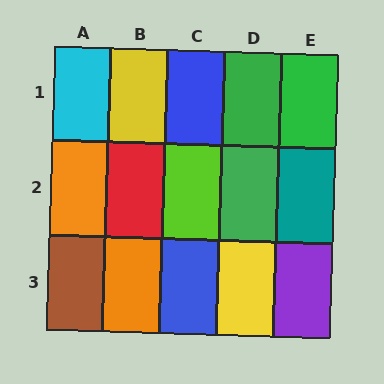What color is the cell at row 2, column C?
Lime.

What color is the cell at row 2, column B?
Red.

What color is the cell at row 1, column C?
Blue.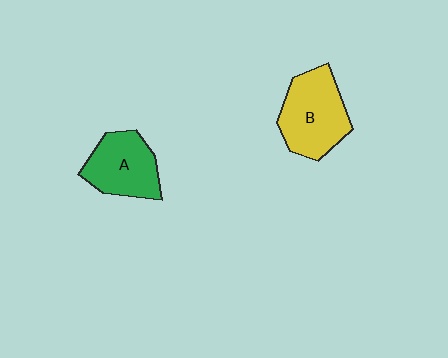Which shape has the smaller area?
Shape A (green).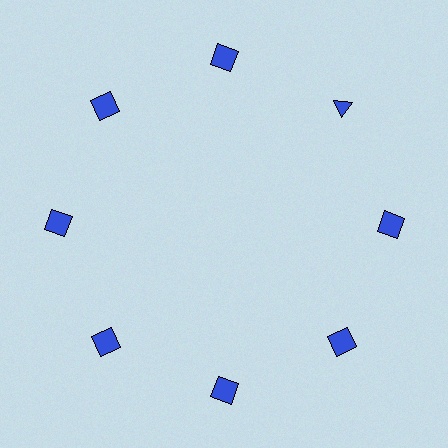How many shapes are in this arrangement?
There are 8 shapes arranged in a ring pattern.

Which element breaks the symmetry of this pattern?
The blue triangle at roughly the 2 o'clock position breaks the symmetry. All other shapes are blue squares.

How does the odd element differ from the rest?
It has a different shape: triangle instead of square.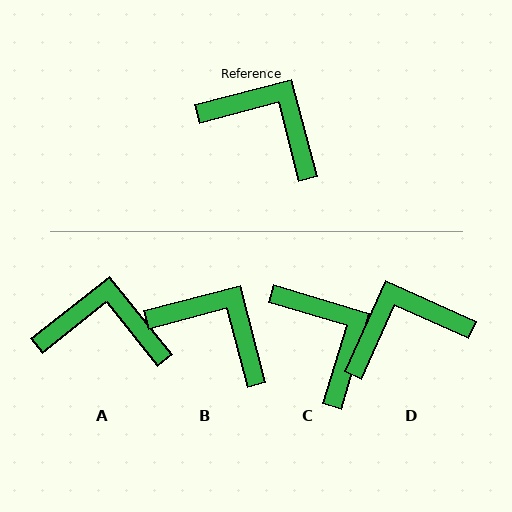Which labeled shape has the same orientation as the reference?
B.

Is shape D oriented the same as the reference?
No, it is off by about 51 degrees.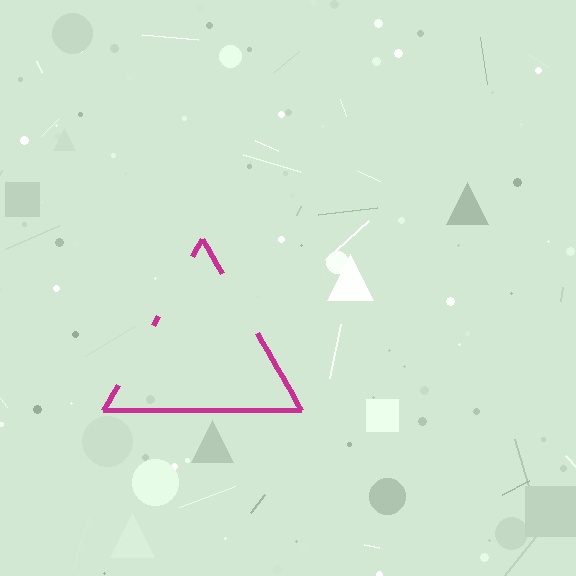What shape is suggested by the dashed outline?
The dashed outline suggests a triangle.